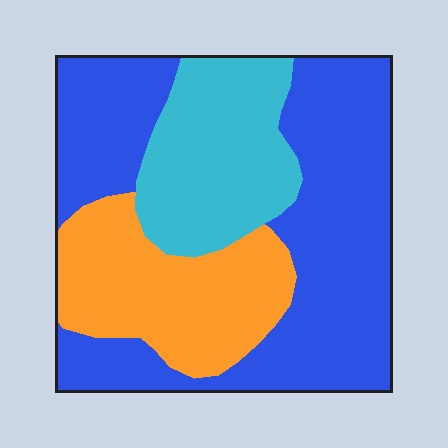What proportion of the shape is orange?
Orange takes up about one quarter (1/4) of the shape.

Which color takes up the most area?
Blue, at roughly 55%.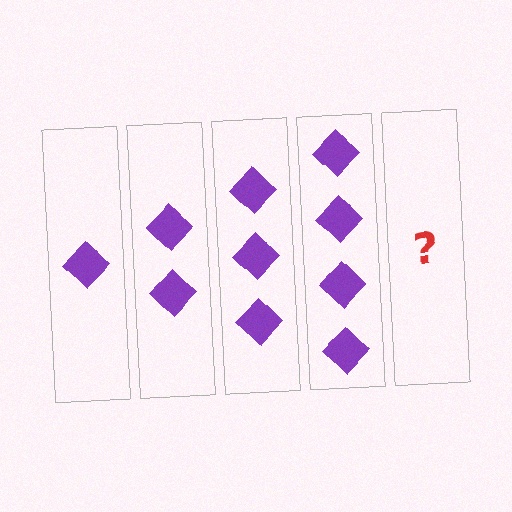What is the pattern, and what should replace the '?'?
The pattern is that each step adds one more diamond. The '?' should be 5 diamonds.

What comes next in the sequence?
The next element should be 5 diamonds.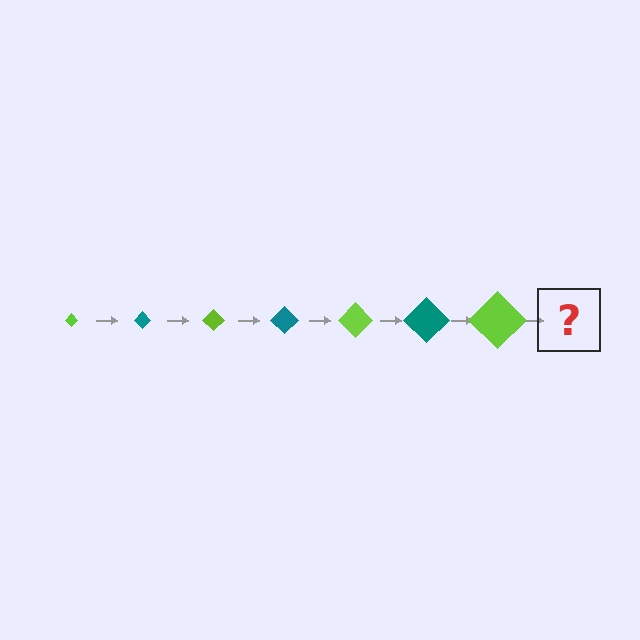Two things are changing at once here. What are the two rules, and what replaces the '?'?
The two rules are that the diamond grows larger each step and the color cycles through lime and teal. The '?' should be a teal diamond, larger than the previous one.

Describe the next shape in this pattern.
It should be a teal diamond, larger than the previous one.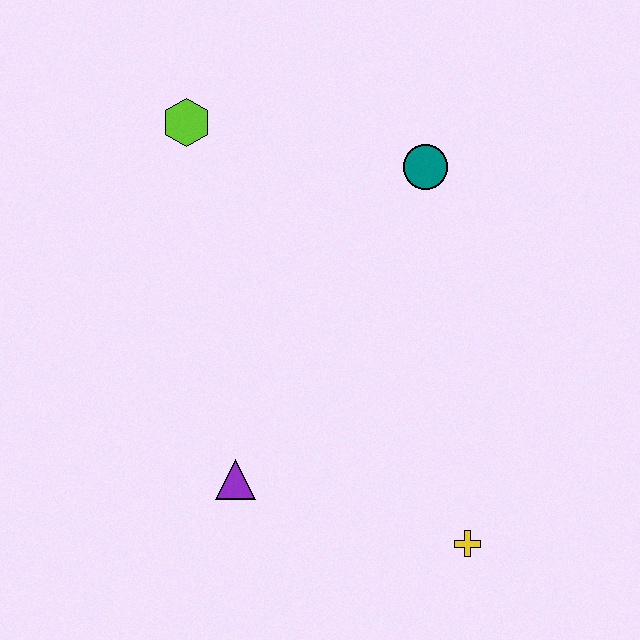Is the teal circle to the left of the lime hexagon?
No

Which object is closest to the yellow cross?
The purple triangle is closest to the yellow cross.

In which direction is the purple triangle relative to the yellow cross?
The purple triangle is to the left of the yellow cross.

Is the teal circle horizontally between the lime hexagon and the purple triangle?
No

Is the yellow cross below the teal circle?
Yes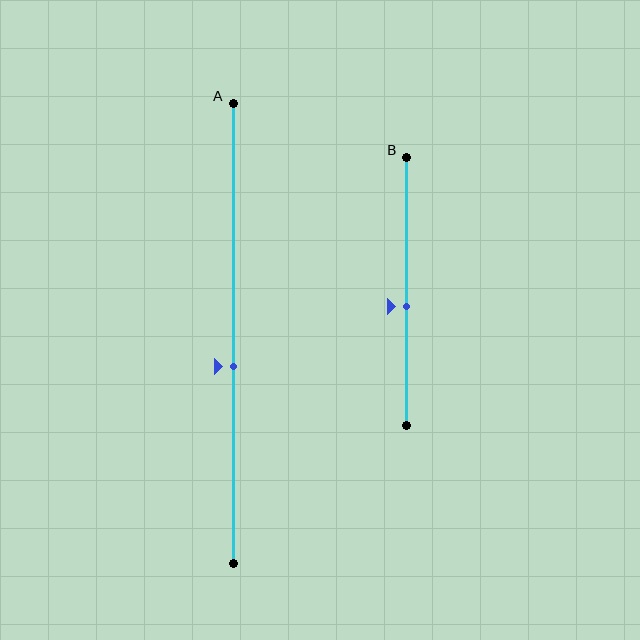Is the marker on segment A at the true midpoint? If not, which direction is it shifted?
No, the marker on segment A is shifted downward by about 7% of the segment length.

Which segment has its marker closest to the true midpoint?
Segment B has its marker closest to the true midpoint.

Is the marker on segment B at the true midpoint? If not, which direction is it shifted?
No, the marker on segment B is shifted downward by about 6% of the segment length.